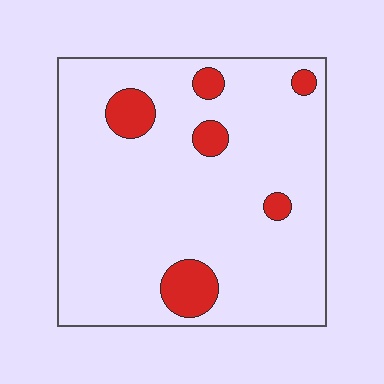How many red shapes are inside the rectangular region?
6.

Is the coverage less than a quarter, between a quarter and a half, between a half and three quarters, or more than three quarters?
Less than a quarter.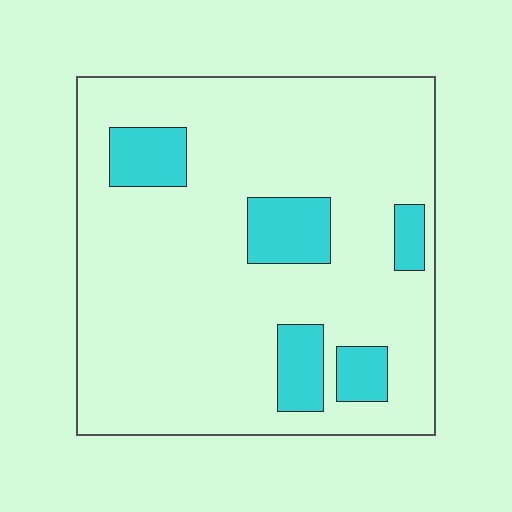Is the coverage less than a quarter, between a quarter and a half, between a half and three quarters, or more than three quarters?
Less than a quarter.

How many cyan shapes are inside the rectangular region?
5.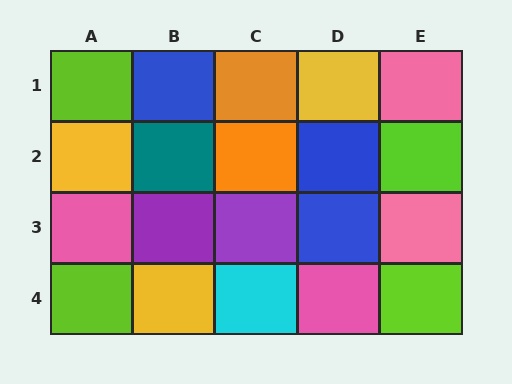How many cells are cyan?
1 cell is cyan.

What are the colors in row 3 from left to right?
Pink, purple, purple, blue, pink.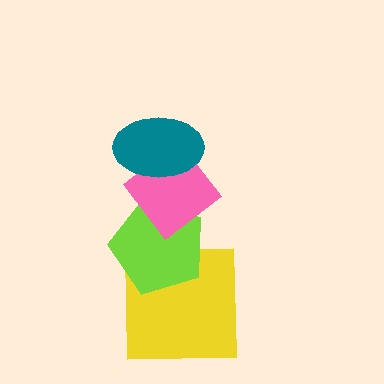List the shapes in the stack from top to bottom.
From top to bottom: the teal ellipse, the pink diamond, the lime pentagon, the yellow square.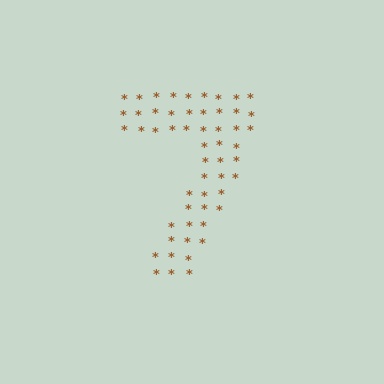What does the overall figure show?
The overall figure shows the digit 7.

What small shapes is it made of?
It is made of small asterisks.